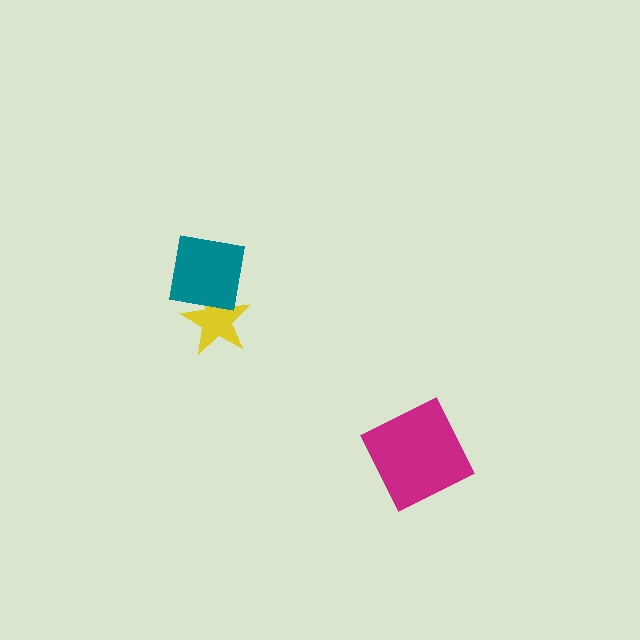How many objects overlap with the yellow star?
1 object overlaps with the yellow star.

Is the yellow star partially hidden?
Yes, it is partially covered by another shape.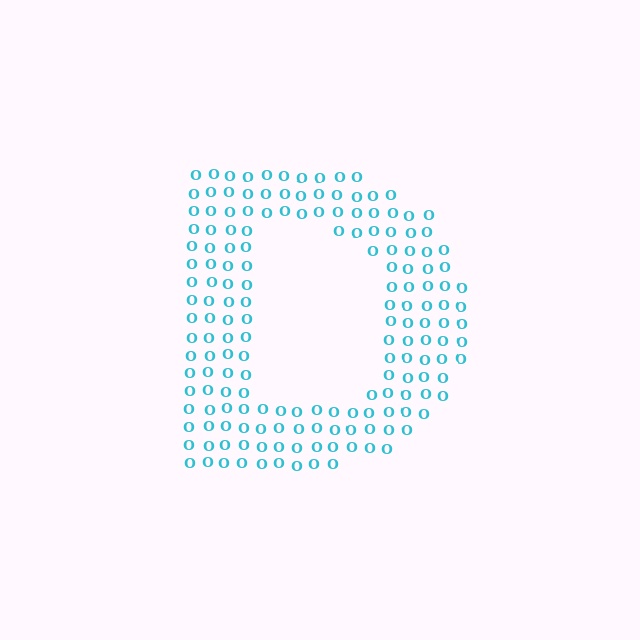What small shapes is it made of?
It is made of small letter O's.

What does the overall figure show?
The overall figure shows the letter D.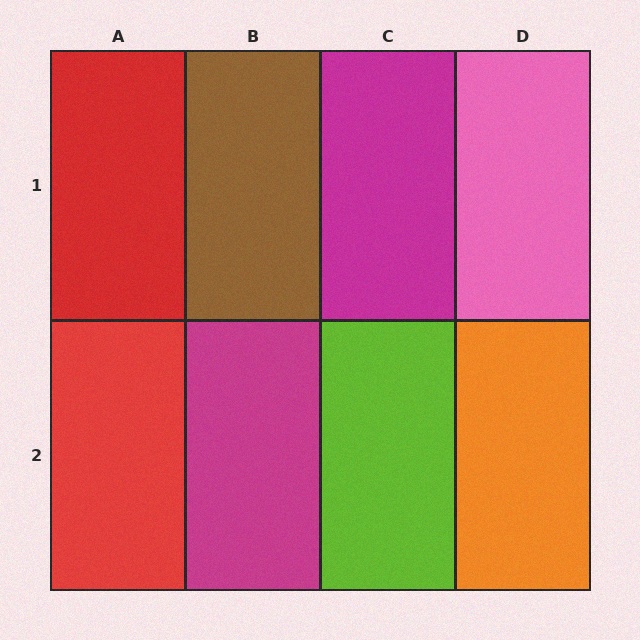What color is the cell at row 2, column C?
Lime.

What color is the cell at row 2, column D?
Orange.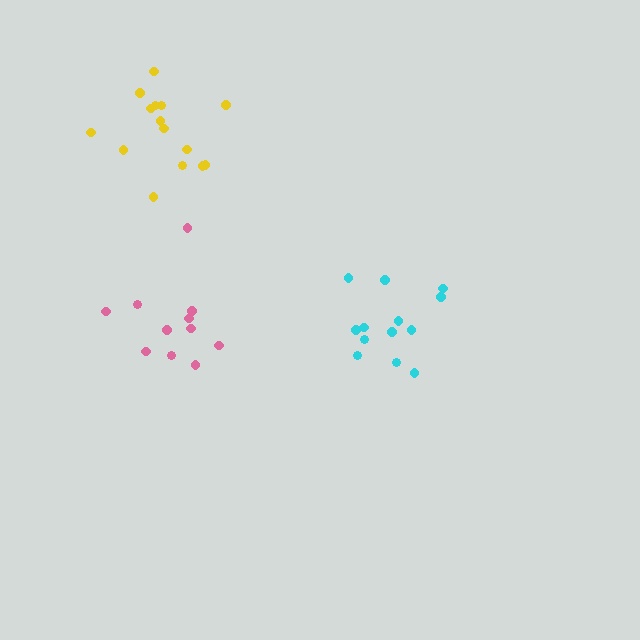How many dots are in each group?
Group 1: 15 dots, Group 2: 13 dots, Group 3: 11 dots (39 total).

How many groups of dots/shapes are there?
There are 3 groups.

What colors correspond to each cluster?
The clusters are colored: yellow, cyan, pink.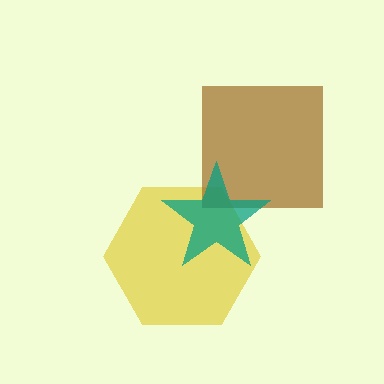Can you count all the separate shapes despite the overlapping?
Yes, there are 3 separate shapes.